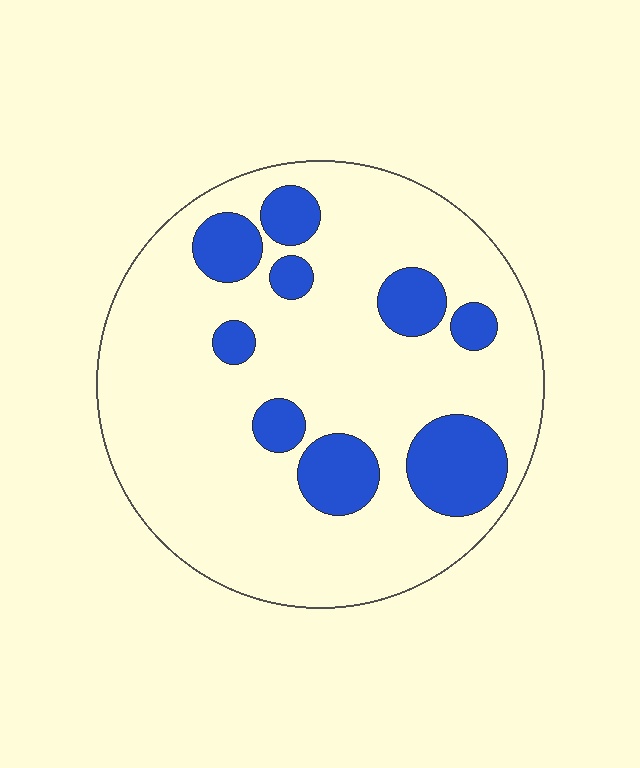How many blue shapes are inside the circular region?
9.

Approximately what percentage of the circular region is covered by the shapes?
Approximately 20%.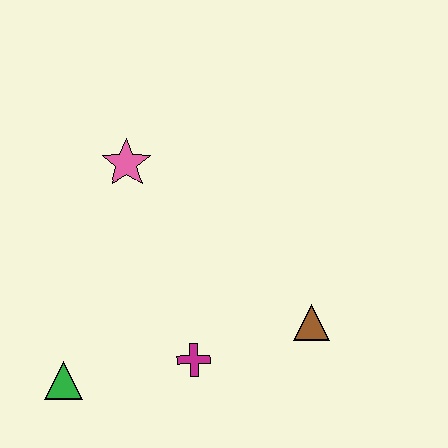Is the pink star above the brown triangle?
Yes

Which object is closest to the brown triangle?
The magenta cross is closest to the brown triangle.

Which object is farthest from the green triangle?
The brown triangle is farthest from the green triangle.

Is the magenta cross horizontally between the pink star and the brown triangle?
Yes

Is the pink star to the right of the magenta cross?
No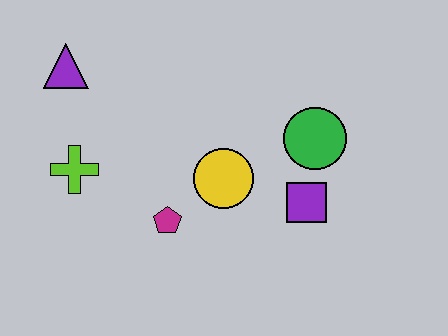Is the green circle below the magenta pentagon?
No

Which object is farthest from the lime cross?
The green circle is farthest from the lime cross.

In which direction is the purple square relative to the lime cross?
The purple square is to the right of the lime cross.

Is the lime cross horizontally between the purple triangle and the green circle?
Yes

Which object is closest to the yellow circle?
The magenta pentagon is closest to the yellow circle.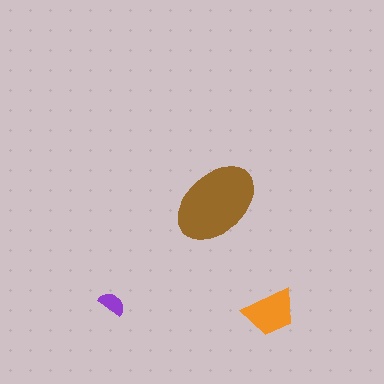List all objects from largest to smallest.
The brown ellipse, the orange trapezoid, the purple semicircle.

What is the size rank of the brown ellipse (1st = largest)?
1st.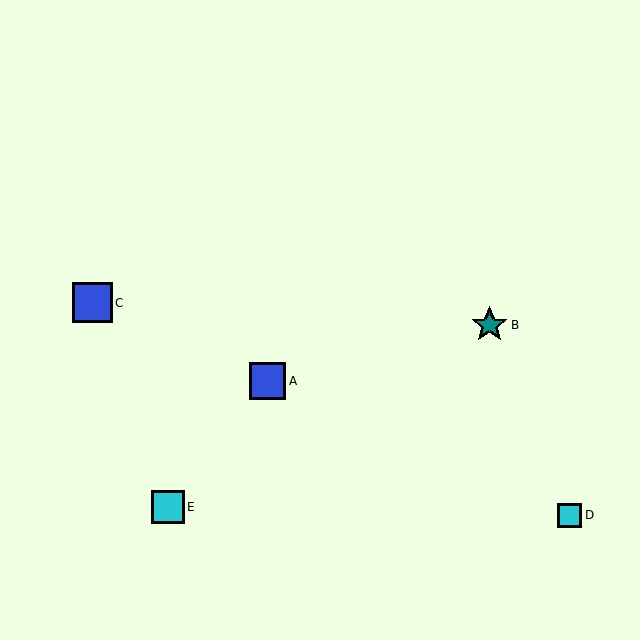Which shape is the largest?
The blue square (labeled C) is the largest.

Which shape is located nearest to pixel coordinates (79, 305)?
The blue square (labeled C) at (92, 303) is nearest to that location.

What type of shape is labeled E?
Shape E is a cyan square.